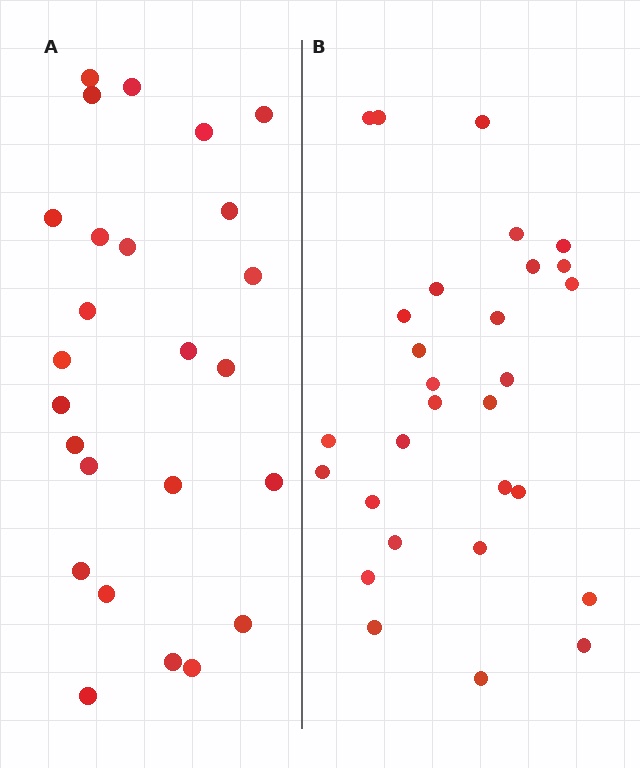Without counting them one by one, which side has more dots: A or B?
Region B (the right region) has more dots.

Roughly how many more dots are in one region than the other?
Region B has about 4 more dots than region A.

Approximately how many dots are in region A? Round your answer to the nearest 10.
About 20 dots. (The exact count is 25, which rounds to 20.)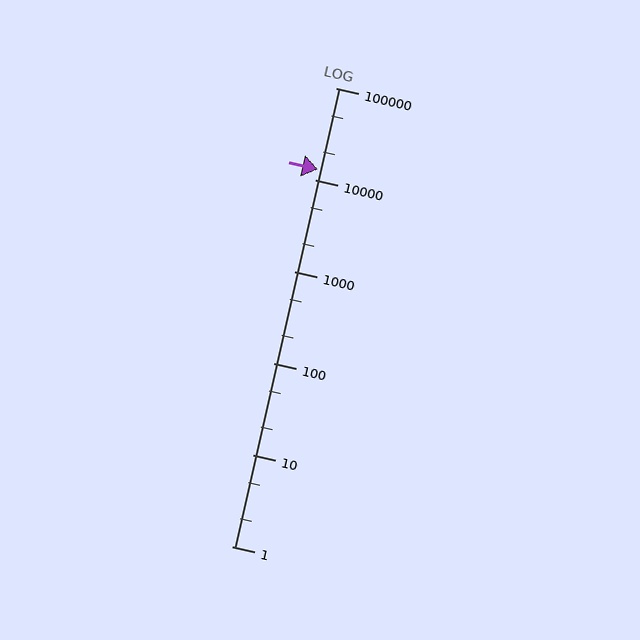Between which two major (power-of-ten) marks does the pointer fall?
The pointer is between 10000 and 100000.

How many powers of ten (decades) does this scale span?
The scale spans 5 decades, from 1 to 100000.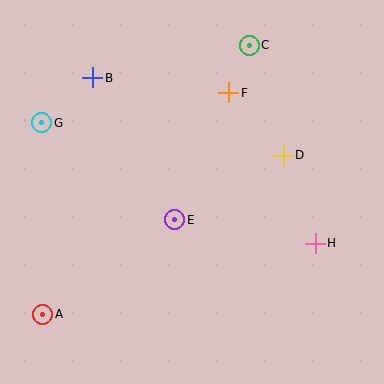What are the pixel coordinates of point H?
Point H is at (315, 243).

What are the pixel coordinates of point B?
Point B is at (93, 78).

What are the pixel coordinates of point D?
Point D is at (283, 155).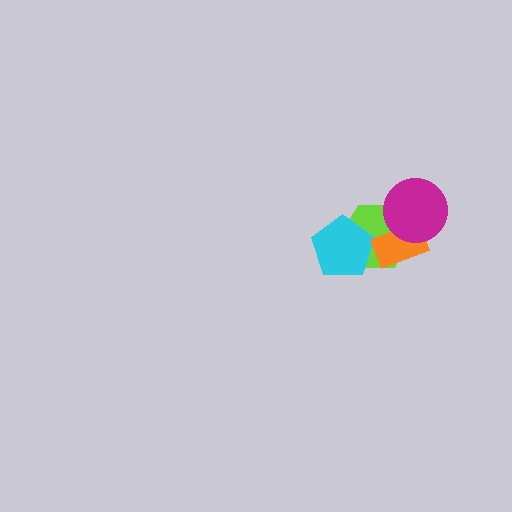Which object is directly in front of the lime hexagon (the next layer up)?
The cyan pentagon is directly in front of the lime hexagon.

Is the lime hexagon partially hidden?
Yes, it is partially covered by another shape.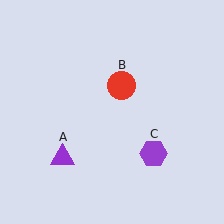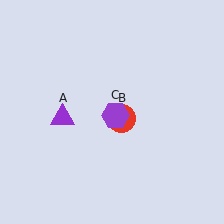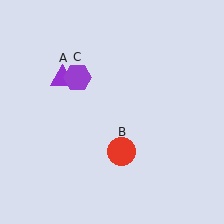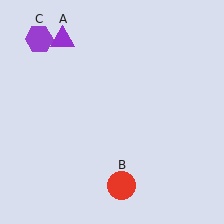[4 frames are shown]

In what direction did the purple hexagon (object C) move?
The purple hexagon (object C) moved up and to the left.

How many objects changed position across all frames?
3 objects changed position: purple triangle (object A), red circle (object B), purple hexagon (object C).